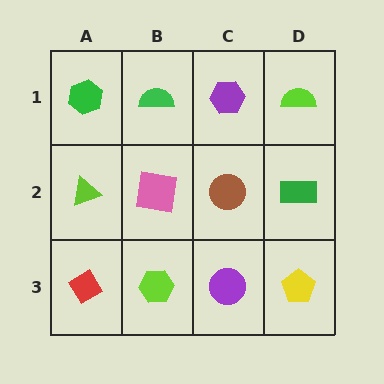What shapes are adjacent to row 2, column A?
A green hexagon (row 1, column A), a red diamond (row 3, column A), a pink square (row 2, column B).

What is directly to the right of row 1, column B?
A purple hexagon.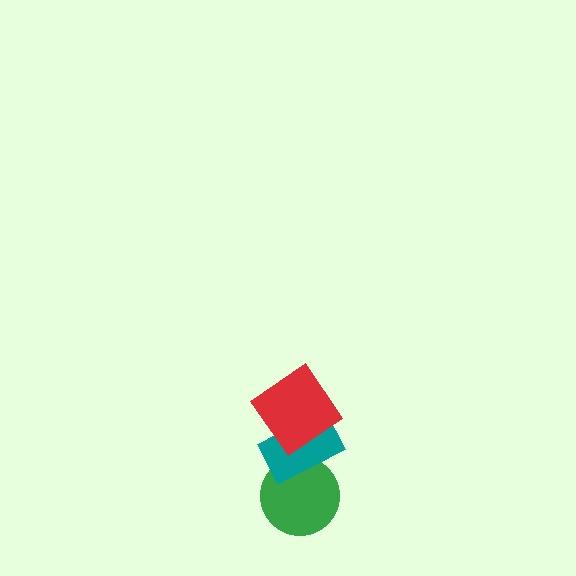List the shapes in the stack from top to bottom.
From top to bottom: the red diamond, the teal rectangle, the green circle.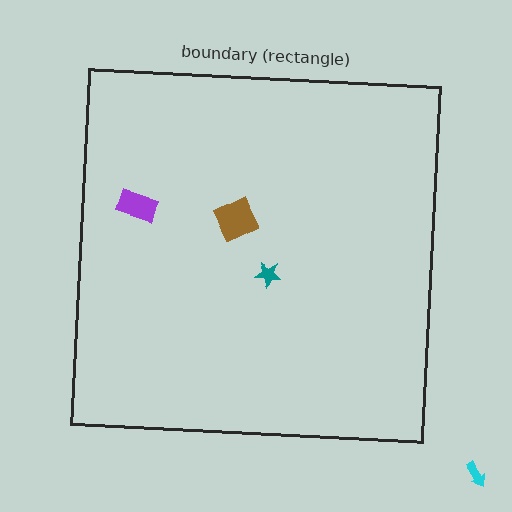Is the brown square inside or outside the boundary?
Inside.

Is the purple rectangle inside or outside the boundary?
Inside.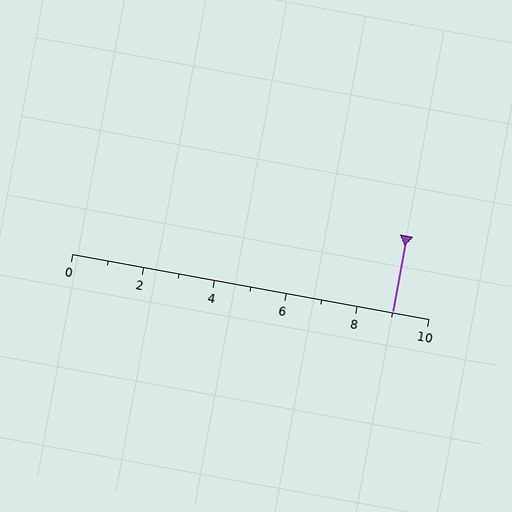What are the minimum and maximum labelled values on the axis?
The axis runs from 0 to 10.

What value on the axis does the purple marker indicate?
The marker indicates approximately 9.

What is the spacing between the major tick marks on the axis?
The major ticks are spaced 2 apart.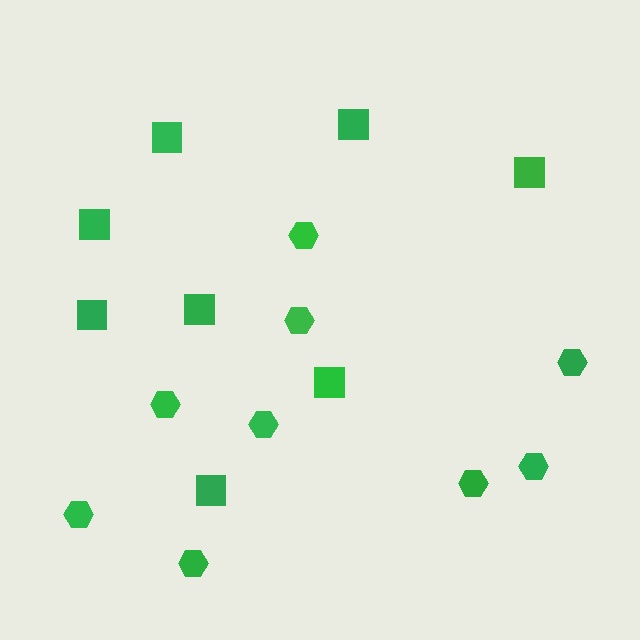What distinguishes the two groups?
There are 2 groups: one group of hexagons (9) and one group of squares (8).